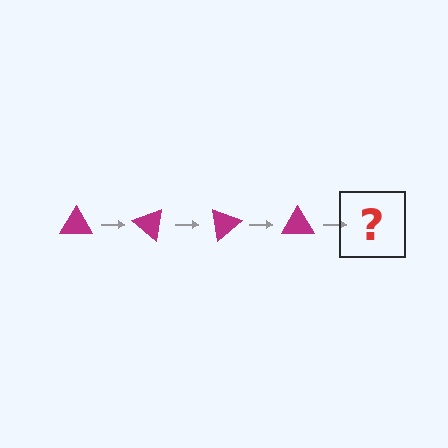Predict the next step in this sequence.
The next step is a magenta triangle rotated 160 degrees.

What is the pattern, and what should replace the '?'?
The pattern is that the triangle rotates 40 degrees each step. The '?' should be a magenta triangle rotated 160 degrees.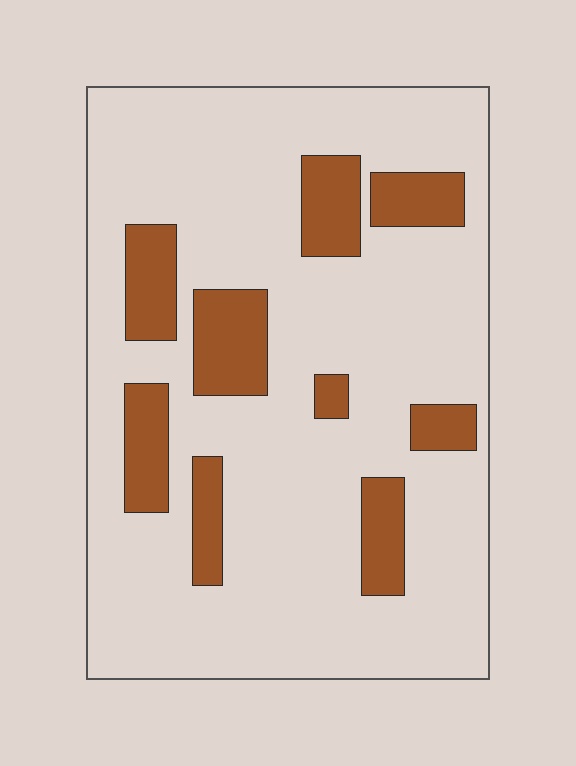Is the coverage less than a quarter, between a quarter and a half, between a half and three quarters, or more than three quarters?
Less than a quarter.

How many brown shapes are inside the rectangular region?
9.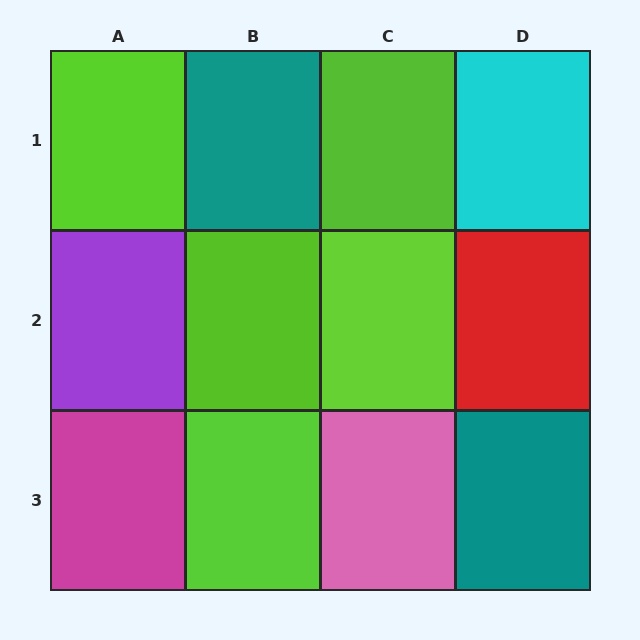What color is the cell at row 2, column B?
Lime.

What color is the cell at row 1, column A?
Lime.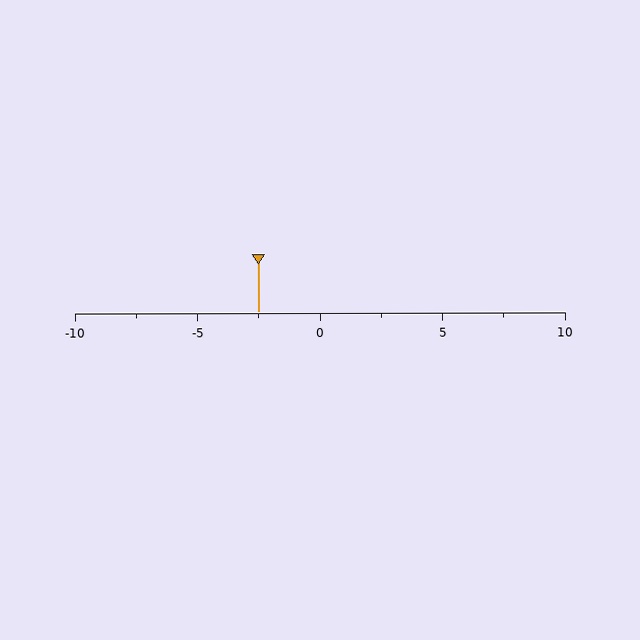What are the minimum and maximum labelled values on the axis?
The axis runs from -10 to 10.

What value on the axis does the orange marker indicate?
The marker indicates approximately -2.5.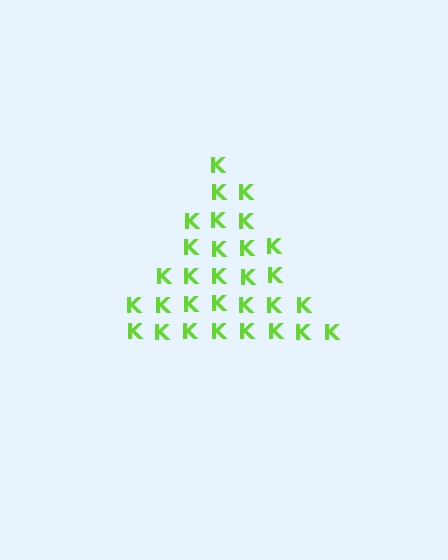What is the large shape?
The large shape is a triangle.